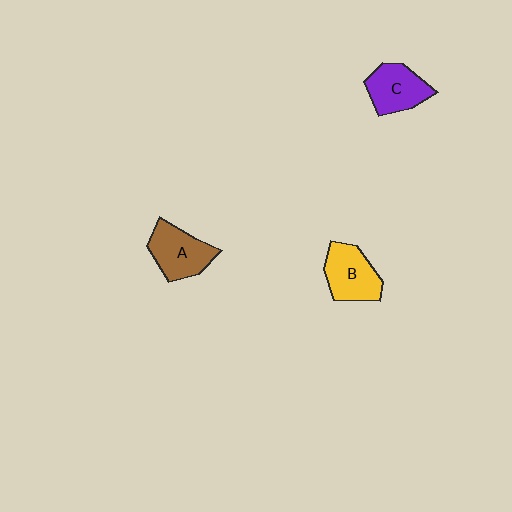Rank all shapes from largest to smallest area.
From largest to smallest: B (yellow), A (brown), C (purple).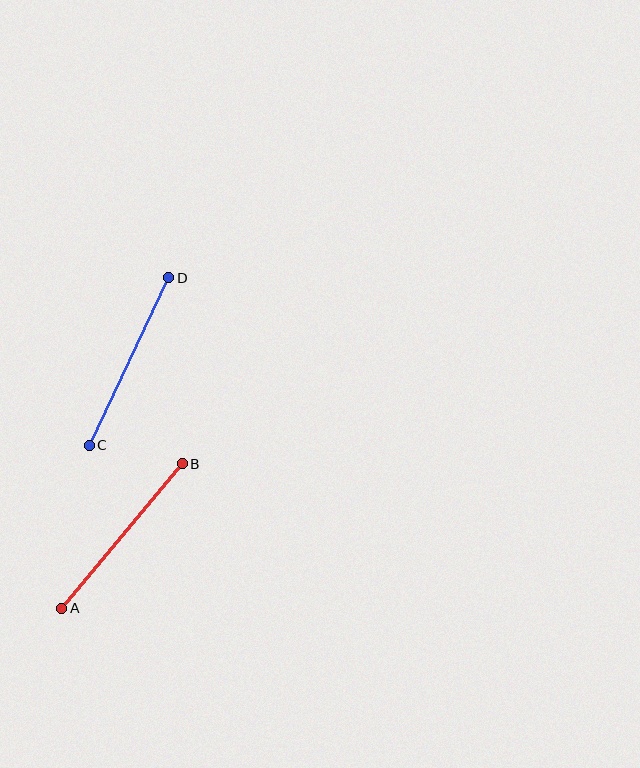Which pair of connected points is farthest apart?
Points A and B are farthest apart.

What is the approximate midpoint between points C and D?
The midpoint is at approximately (129, 362) pixels.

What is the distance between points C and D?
The distance is approximately 185 pixels.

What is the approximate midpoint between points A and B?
The midpoint is at approximately (122, 536) pixels.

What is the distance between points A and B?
The distance is approximately 188 pixels.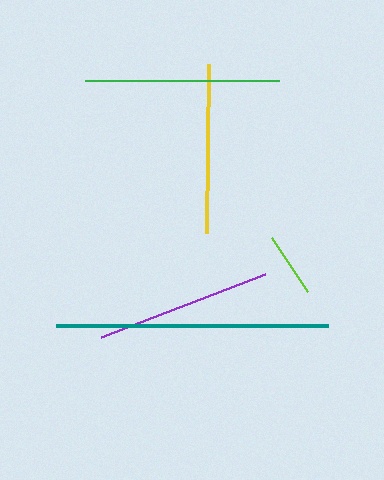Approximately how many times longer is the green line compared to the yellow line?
The green line is approximately 1.1 times the length of the yellow line.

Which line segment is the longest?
The teal line is the longest at approximately 272 pixels.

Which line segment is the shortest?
The lime line is the shortest at approximately 65 pixels.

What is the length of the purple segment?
The purple segment is approximately 175 pixels long.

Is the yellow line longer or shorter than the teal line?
The teal line is longer than the yellow line.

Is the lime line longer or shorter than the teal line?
The teal line is longer than the lime line.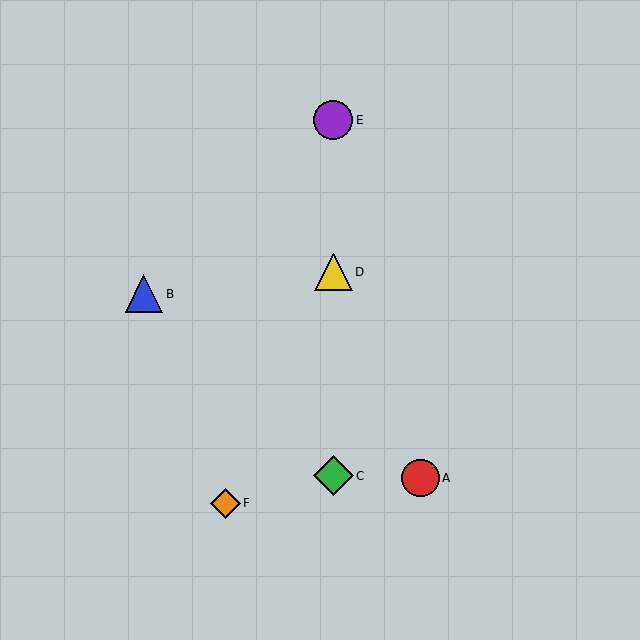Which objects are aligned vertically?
Objects C, D, E are aligned vertically.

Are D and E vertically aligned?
Yes, both are at x≈333.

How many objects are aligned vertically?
3 objects (C, D, E) are aligned vertically.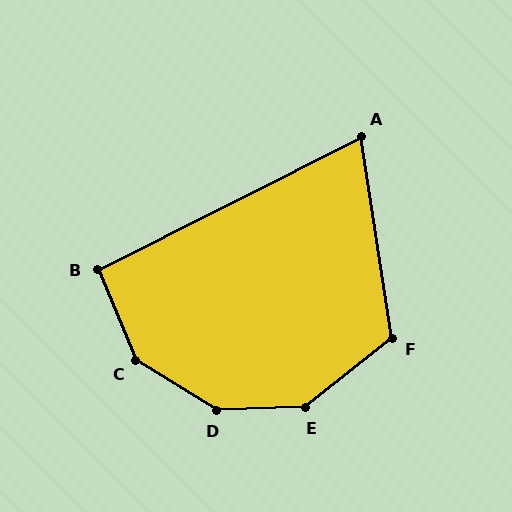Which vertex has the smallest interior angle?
A, at approximately 72 degrees.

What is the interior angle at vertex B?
Approximately 94 degrees (approximately right).